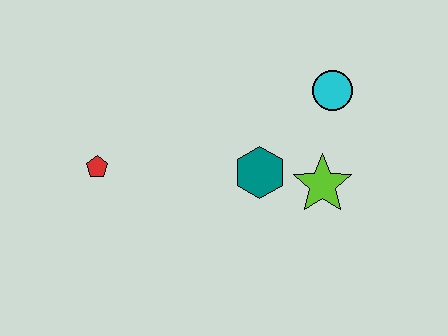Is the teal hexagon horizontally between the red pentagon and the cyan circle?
Yes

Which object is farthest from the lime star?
The red pentagon is farthest from the lime star.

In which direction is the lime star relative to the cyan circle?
The lime star is below the cyan circle.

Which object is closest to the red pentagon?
The teal hexagon is closest to the red pentagon.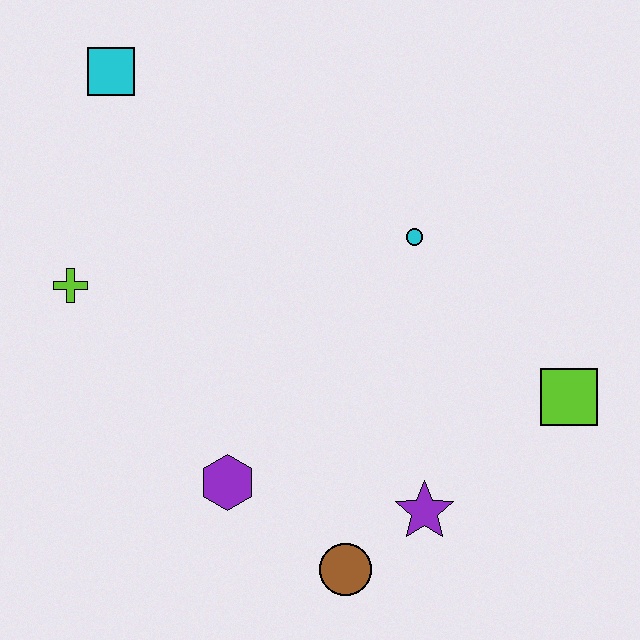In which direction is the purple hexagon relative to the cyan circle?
The purple hexagon is below the cyan circle.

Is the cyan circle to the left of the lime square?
Yes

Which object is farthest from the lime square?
The cyan square is farthest from the lime square.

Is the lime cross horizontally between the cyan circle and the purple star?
No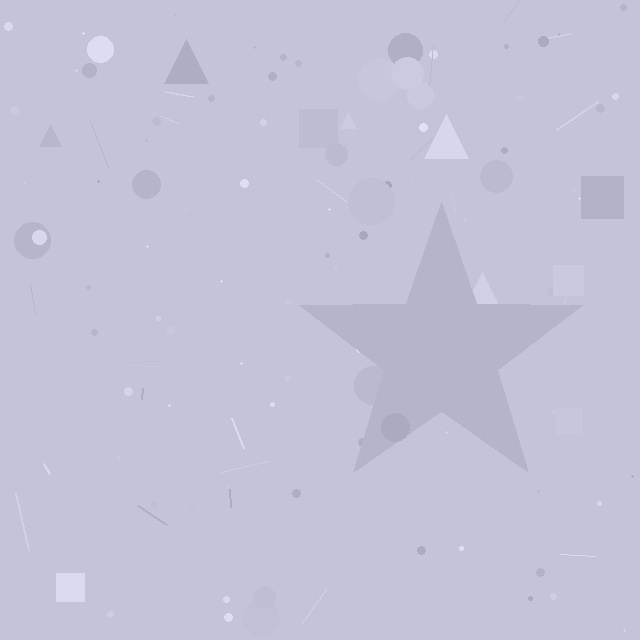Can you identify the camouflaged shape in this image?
The camouflaged shape is a star.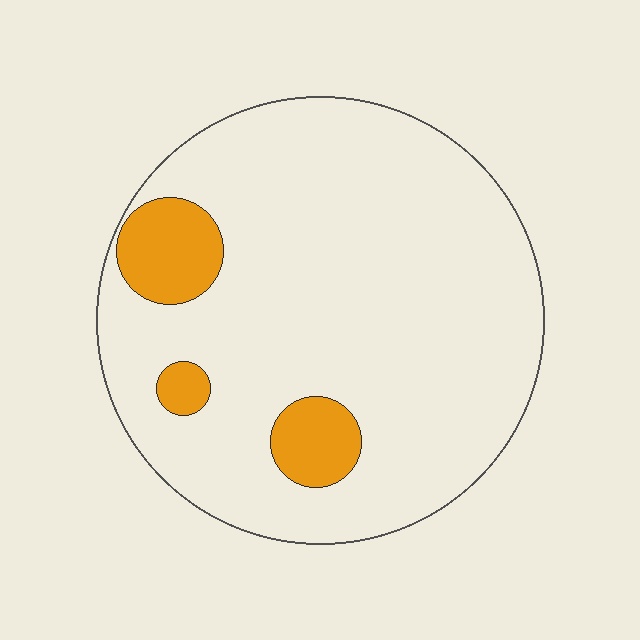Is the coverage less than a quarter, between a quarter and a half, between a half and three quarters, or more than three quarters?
Less than a quarter.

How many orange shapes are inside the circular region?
3.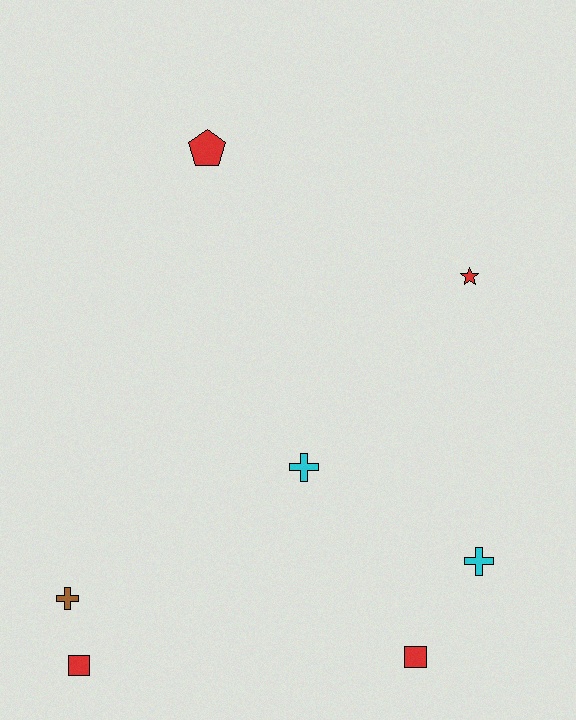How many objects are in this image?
There are 7 objects.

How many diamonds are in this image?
There are no diamonds.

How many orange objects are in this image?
There are no orange objects.